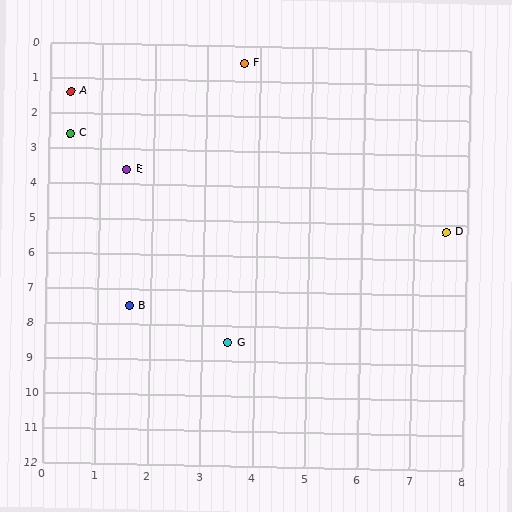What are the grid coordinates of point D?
Point D is at approximately (7.6, 5.2).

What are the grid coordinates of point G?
Point G is at approximately (3.5, 8.5).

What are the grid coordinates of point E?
Point E is at approximately (1.5, 3.6).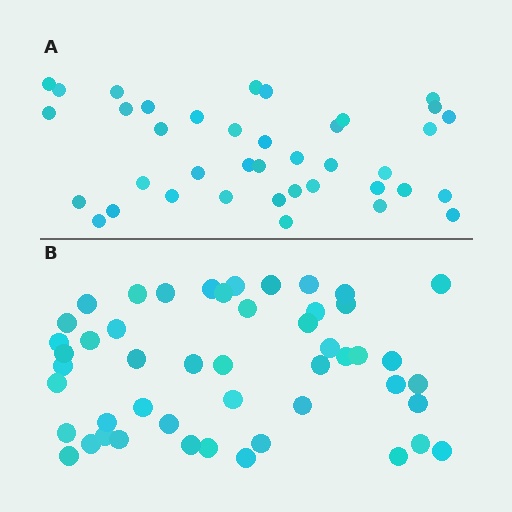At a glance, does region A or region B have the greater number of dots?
Region B (the bottom region) has more dots.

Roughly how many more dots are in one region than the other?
Region B has roughly 10 or so more dots than region A.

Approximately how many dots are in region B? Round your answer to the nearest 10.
About 50 dots. (The exact count is 49, which rounds to 50.)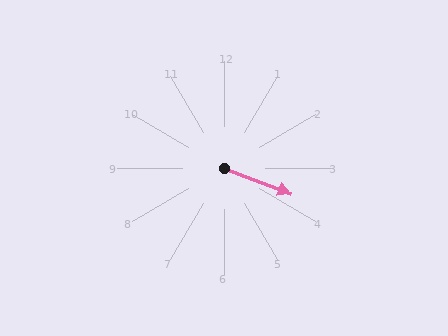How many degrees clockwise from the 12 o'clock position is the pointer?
Approximately 111 degrees.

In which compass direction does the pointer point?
East.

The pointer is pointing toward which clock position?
Roughly 4 o'clock.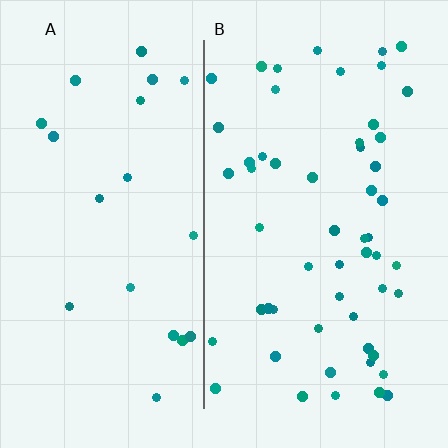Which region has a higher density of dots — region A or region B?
B (the right).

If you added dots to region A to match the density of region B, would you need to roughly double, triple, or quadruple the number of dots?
Approximately triple.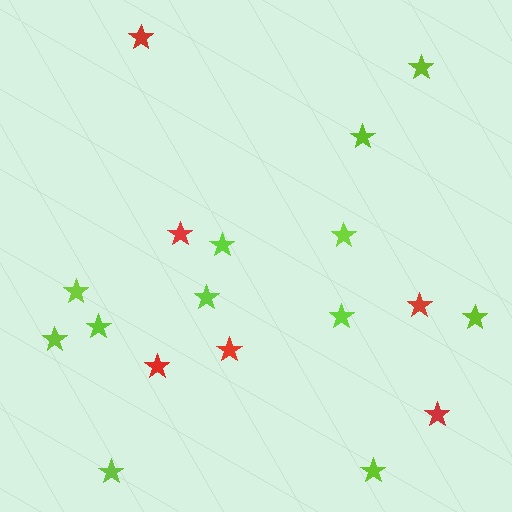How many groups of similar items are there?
There are 2 groups: one group of lime stars (12) and one group of red stars (6).